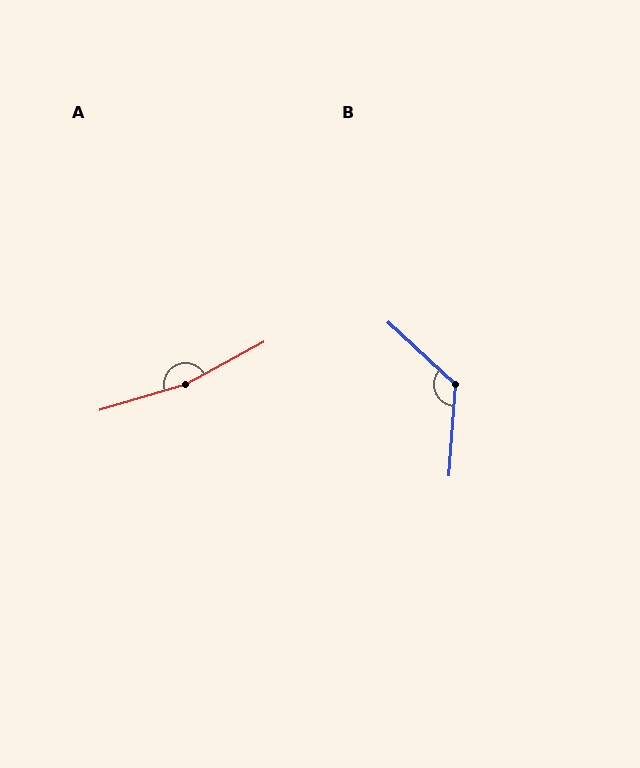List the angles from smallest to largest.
B (129°), A (169°).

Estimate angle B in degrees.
Approximately 129 degrees.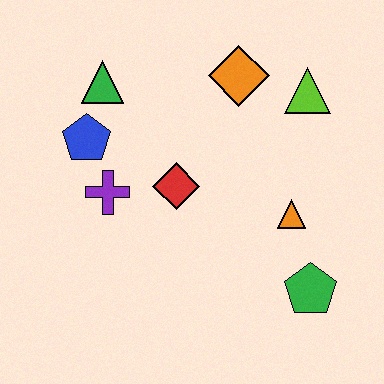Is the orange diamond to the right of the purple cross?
Yes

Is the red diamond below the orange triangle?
No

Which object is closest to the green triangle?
The blue pentagon is closest to the green triangle.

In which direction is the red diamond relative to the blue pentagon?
The red diamond is to the right of the blue pentagon.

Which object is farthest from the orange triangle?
The green triangle is farthest from the orange triangle.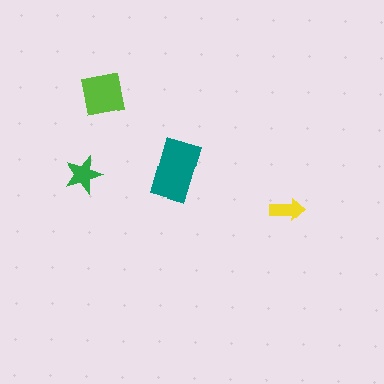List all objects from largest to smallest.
The teal rectangle, the lime square, the green star, the yellow arrow.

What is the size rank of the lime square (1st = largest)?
2nd.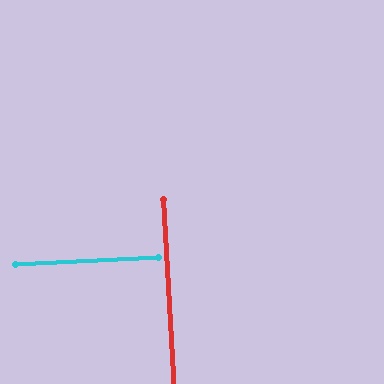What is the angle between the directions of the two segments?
Approximately 90 degrees.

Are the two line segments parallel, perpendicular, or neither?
Perpendicular — they meet at approximately 90°.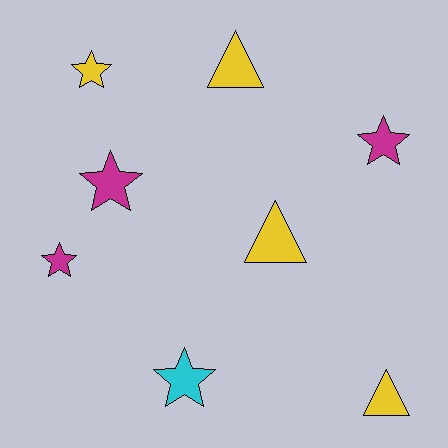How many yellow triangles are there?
There are 3 yellow triangles.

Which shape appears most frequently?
Star, with 5 objects.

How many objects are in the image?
There are 8 objects.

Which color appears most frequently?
Yellow, with 4 objects.